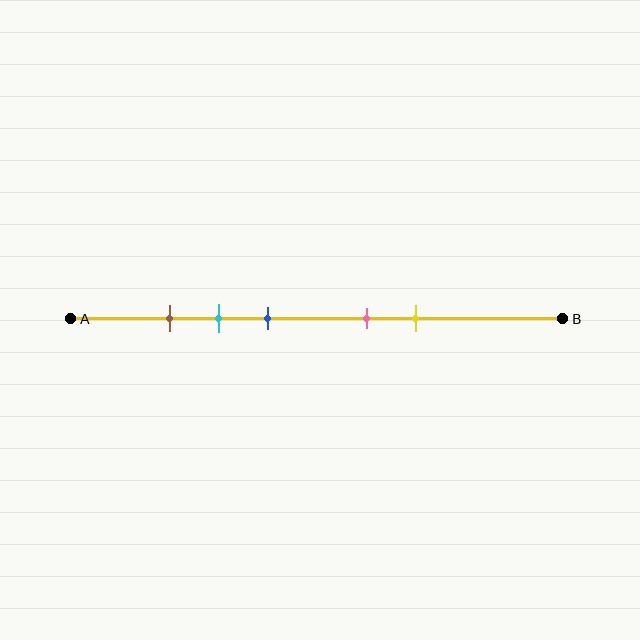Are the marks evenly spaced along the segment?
No, the marks are not evenly spaced.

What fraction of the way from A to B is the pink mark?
The pink mark is approximately 60% (0.6) of the way from A to B.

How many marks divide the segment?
There are 5 marks dividing the segment.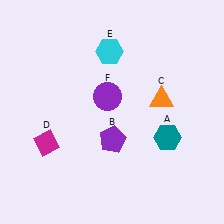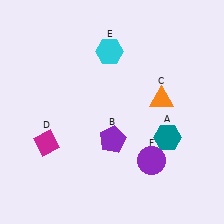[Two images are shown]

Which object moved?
The purple circle (F) moved down.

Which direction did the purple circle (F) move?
The purple circle (F) moved down.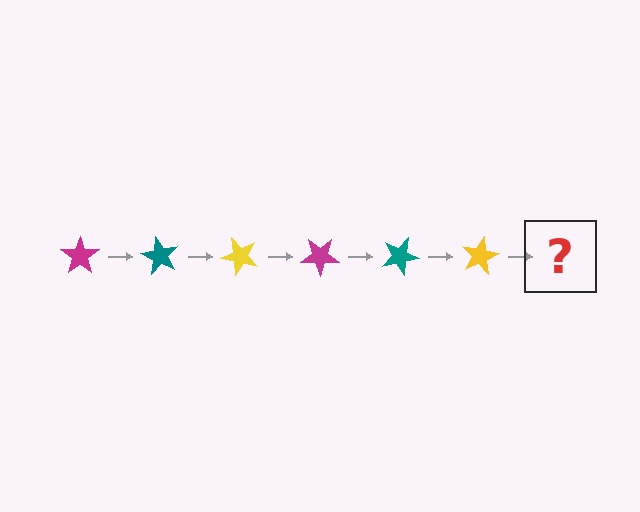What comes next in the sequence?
The next element should be a magenta star, rotated 360 degrees from the start.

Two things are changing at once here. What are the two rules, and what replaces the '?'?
The two rules are that it rotates 60 degrees each step and the color cycles through magenta, teal, and yellow. The '?' should be a magenta star, rotated 360 degrees from the start.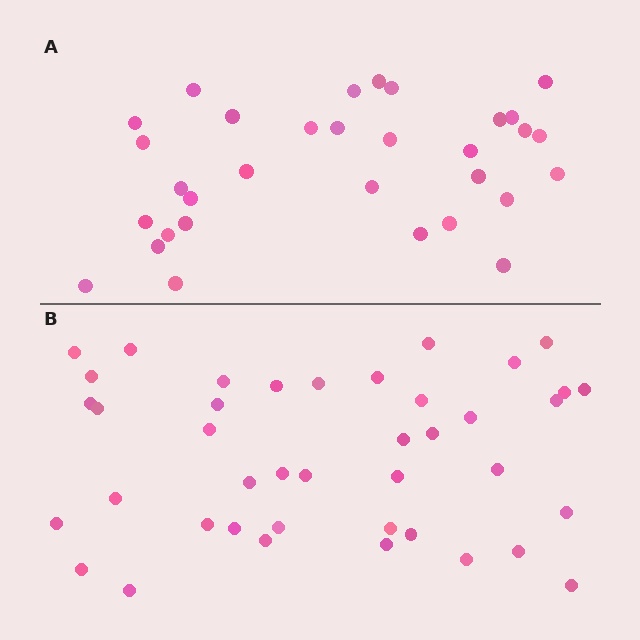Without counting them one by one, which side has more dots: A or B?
Region B (the bottom region) has more dots.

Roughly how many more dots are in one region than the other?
Region B has roughly 8 or so more dots than region A.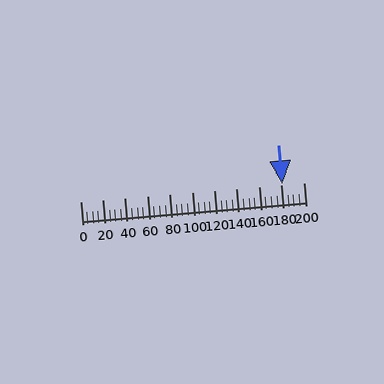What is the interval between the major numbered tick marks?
The major tick marks are spaced 20 units apart.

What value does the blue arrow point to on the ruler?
The blue arrow points to approximately 181.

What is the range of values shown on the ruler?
The ruler shows values from 0 to 200.